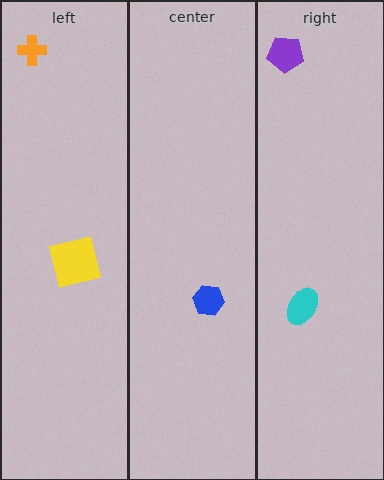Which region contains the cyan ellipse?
The right region.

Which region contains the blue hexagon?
The center region.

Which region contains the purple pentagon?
The right region.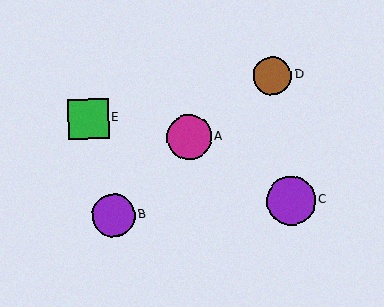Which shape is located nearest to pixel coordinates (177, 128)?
The magenta circle (labeled A) at (189, 137) is nearest to that location.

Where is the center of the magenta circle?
The center of the magenta circle is at (189, 137).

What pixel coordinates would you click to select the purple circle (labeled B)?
Click at (114, 216) to select the purple circle B.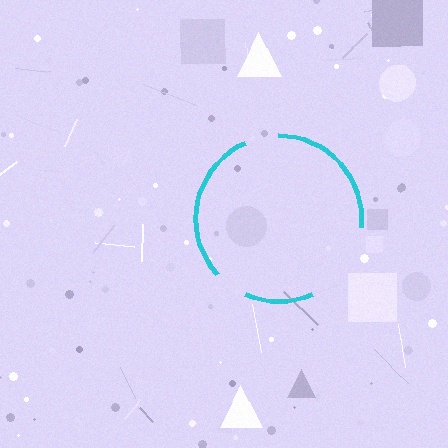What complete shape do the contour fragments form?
The contour fragments form a circle.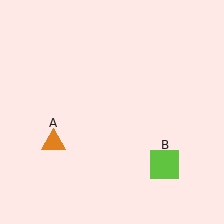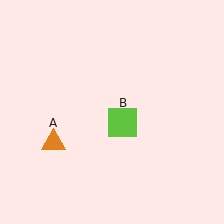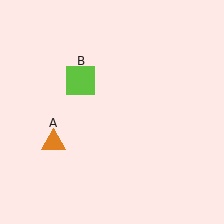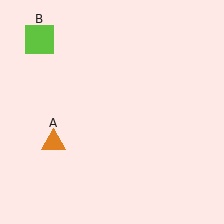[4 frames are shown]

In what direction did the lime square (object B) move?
The lime square (object B) moved up and to the left.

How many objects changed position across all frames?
1 object changed position: lime square (object B).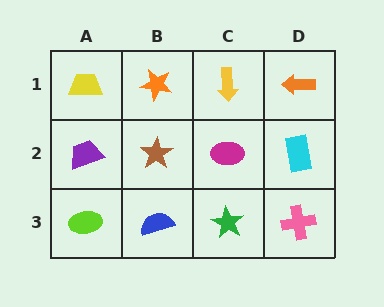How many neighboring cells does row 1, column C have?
3.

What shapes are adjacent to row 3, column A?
A purple trapezoid (row 2, column A), a blue semicircle (row 3, column B).